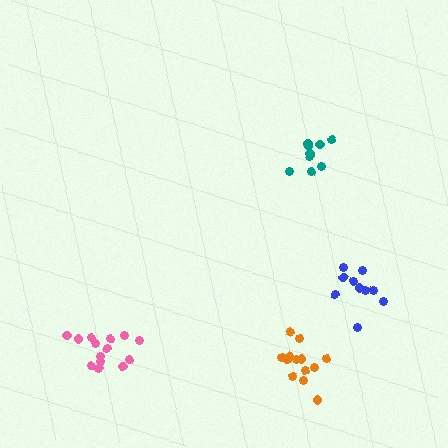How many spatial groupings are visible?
There are 4 spatial groupings.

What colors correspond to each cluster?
The clusters are colored: orange, pink, teal, blue.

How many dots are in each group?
Group 1: 13 dots, Group 2: 14 dots, Group 3: 9 dots, Group 4: 10 dots (46 total).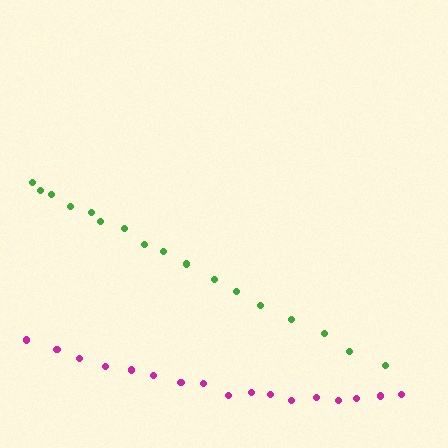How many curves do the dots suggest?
There are 2 distinct paths.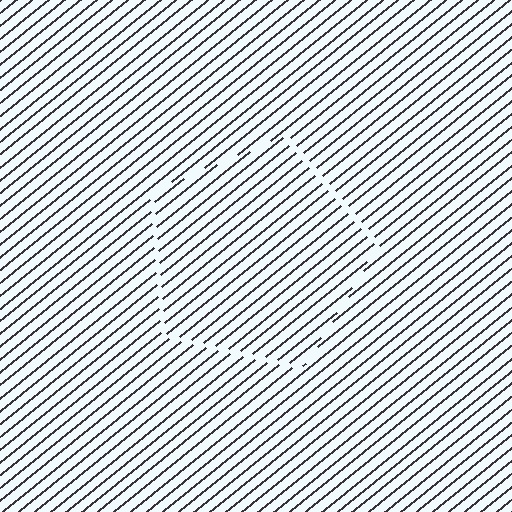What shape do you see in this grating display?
An illusory pentagon. The interior of the shape contains the same grating, shifted by half a period — the contour is defined by the phase discontinuity where line-ends from the inner and outer gratings abut.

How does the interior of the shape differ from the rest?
The interior of the shape contains the same grating, shifted by half a period — the contour is defined by the phase discontinuity where line-ends from the inner and outer gratings abut.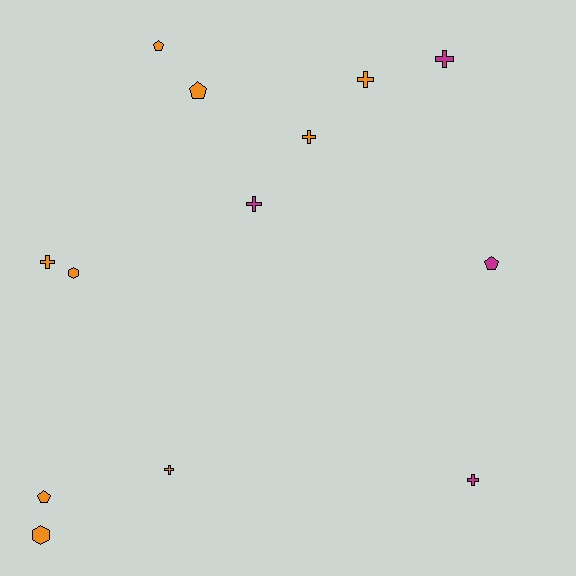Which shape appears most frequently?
Cross, with 7 objects.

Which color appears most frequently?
Orange, with 9 objects.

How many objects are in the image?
There are 13 objects.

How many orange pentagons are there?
There are 3 orange pentagons.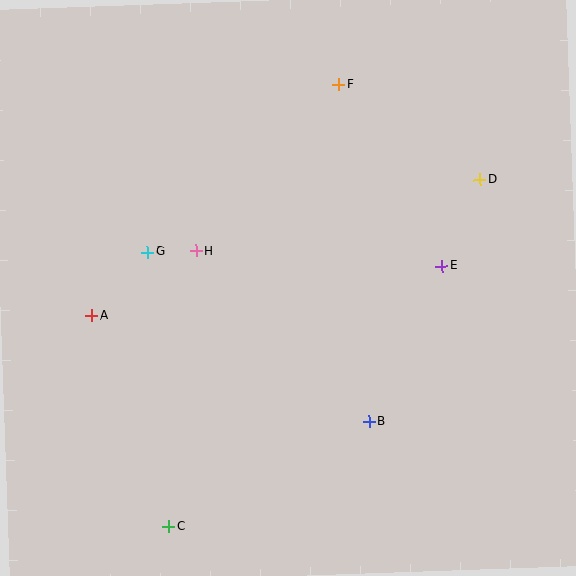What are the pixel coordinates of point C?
Point C is at (169, 526).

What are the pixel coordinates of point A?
Point A is at (91, 316).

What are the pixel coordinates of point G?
Point G is at (148, 252).